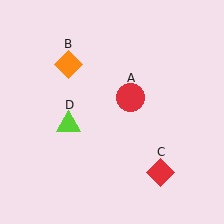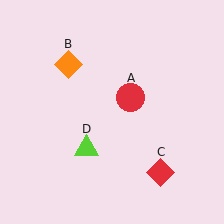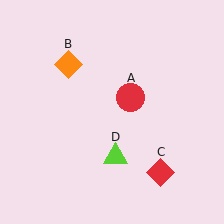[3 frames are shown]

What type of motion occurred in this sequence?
The lime triangle (object D) rotated counterclockwise around the center of the scene.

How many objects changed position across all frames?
1 object changed position: lime triangle (object D).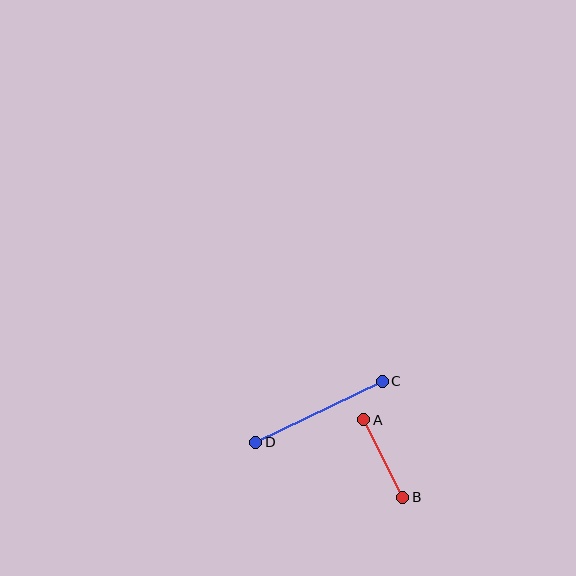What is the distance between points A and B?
The distance is approximately 87 pixels.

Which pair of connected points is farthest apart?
Points C and D are farthest apart.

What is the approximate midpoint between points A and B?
The midpoint is at approximately (383, 458) pixels.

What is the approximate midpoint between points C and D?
The midpoint is at approximately (319, 412) pixels.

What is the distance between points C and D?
The distance is approximately 141 pixels.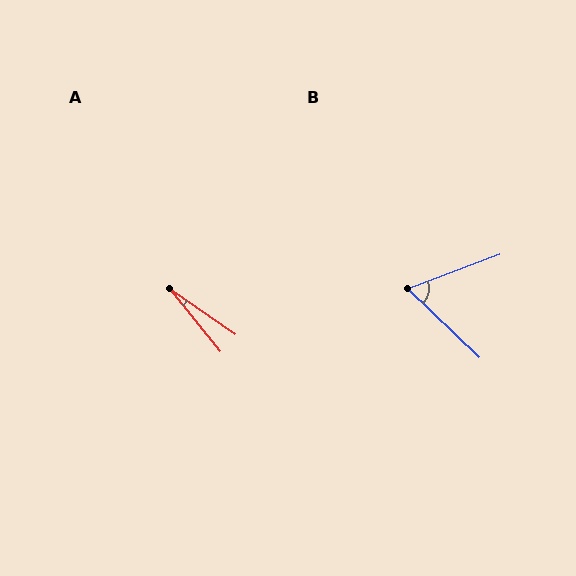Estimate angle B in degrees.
Approximately 64 degrees.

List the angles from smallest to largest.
A (16°), B (64°).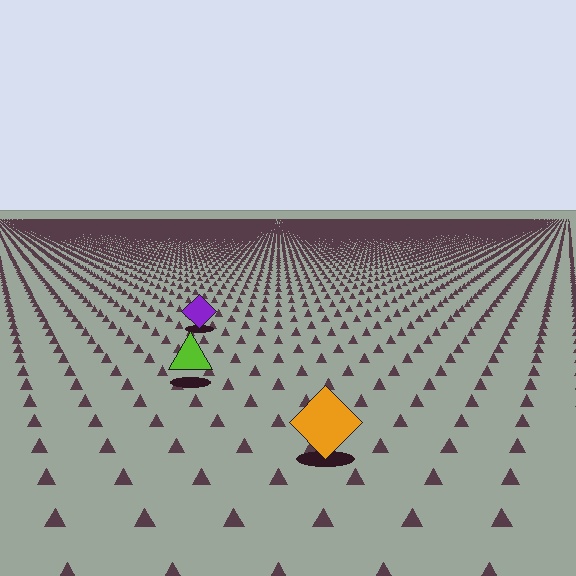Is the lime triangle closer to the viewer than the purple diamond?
Yes. The lime triangle is closer — you can tell from the texture gradient: the ground texture is coarser near it.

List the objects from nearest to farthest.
From nearest to farthest: the orange diamond, the lime triangle, the purple diamond.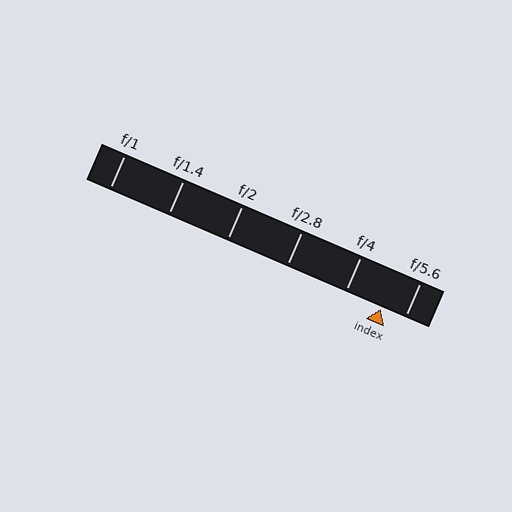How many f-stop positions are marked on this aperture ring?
There are 6 f-stop positions marked.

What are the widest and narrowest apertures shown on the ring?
The widest aperture shown is f/1 and the narrowest is f/5.6.